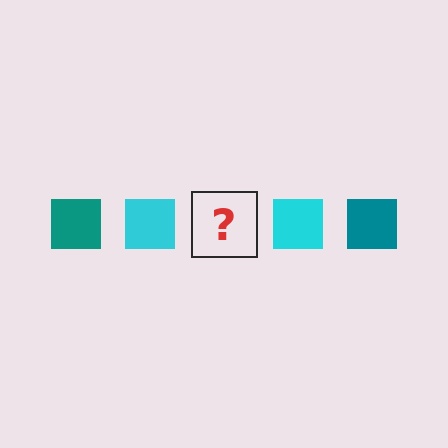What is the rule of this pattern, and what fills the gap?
The rule is that the pattern cycles through teal, cyan squares. The gap should be filled with a teal square.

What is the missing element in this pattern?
The missing element is a teal square.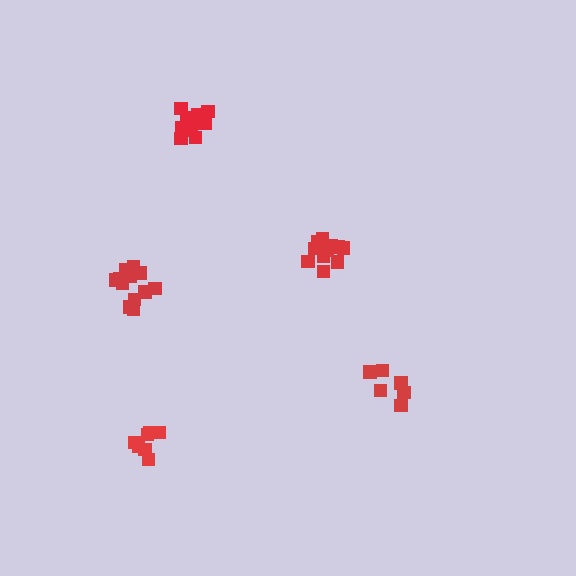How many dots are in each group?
Group 1: 7 dots, Group 2: 12 dots, Group 3: 12 dots, Group 4: 11 dots, Group 5: 7 dots (49 total).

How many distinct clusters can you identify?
There are 5 distinct clusters.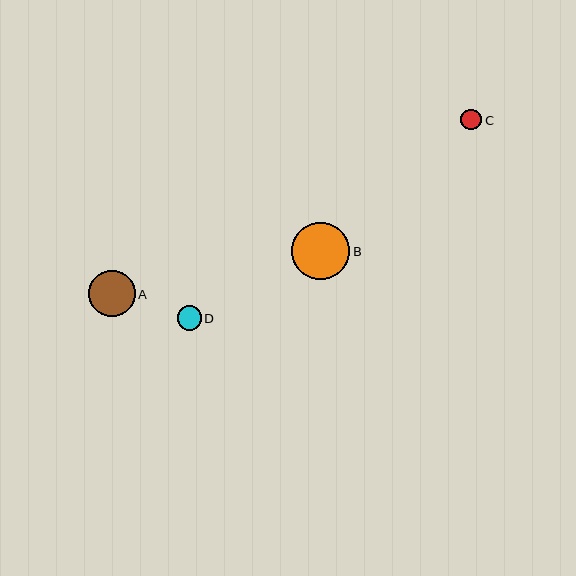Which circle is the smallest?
Circle C is the smallest with a size of approximately 21 pixels.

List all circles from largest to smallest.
From largest to smallest: B, A, D, C.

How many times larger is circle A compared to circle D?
Circle A is approximately 1.9 times the size of circle D.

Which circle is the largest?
Circle B is the largest with a size of approximately 58 pixels.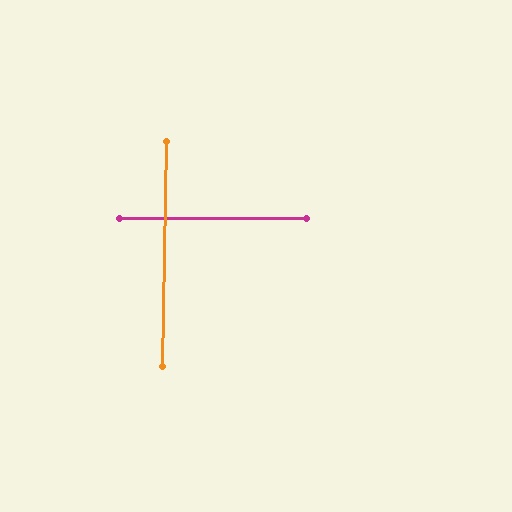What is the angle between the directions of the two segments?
Approximately 89 degrees.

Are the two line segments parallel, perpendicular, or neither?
Perpendicular — they meet at approximately 89°.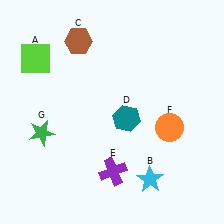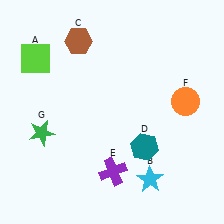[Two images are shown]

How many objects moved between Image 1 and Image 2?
2 objects moved between the two images.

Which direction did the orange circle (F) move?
The orange circle (F) moved up.